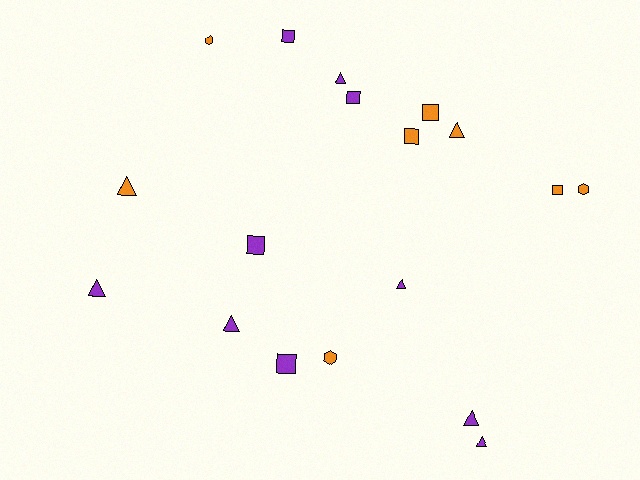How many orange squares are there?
There are 3 orange squares.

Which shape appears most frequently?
Triangle, with 8 objects.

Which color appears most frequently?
Purple, with 10 objects.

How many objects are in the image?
There are 18 objects.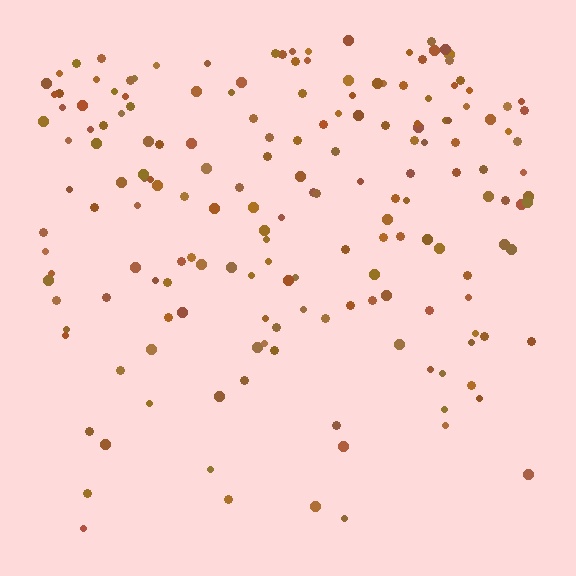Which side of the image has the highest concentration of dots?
The top.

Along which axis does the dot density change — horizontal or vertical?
Vertical.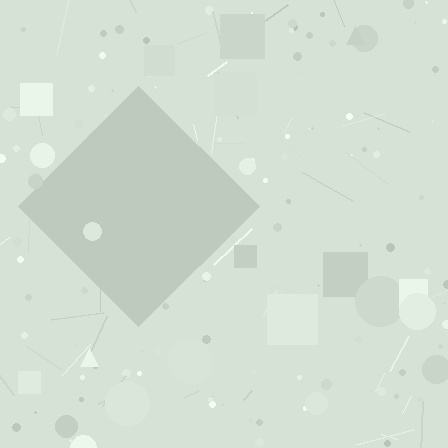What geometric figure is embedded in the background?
A diamond is embedded in the background.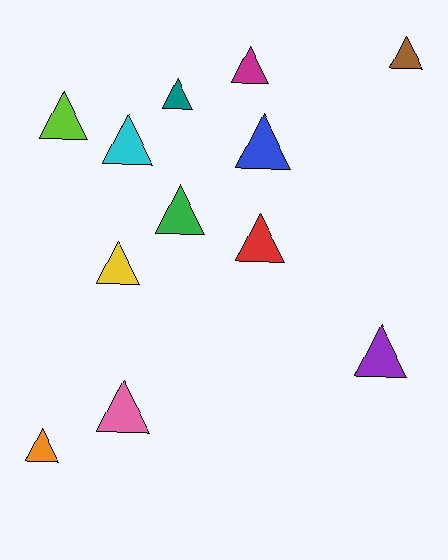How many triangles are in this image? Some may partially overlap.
There are 12 triangles.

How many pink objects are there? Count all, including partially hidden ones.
There is 1 pink object.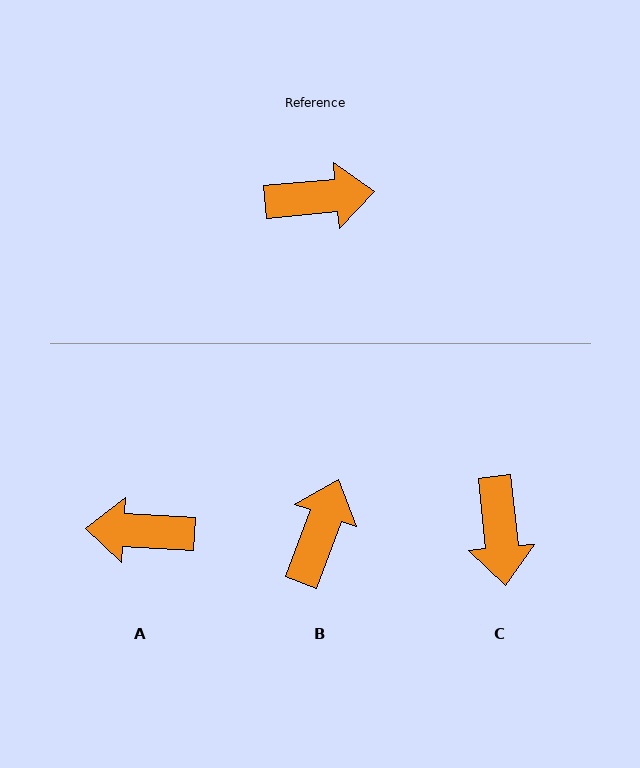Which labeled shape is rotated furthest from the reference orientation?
A, about 172 degrees away.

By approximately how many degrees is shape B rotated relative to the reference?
Approximately 65 degrees counter-clockwise.